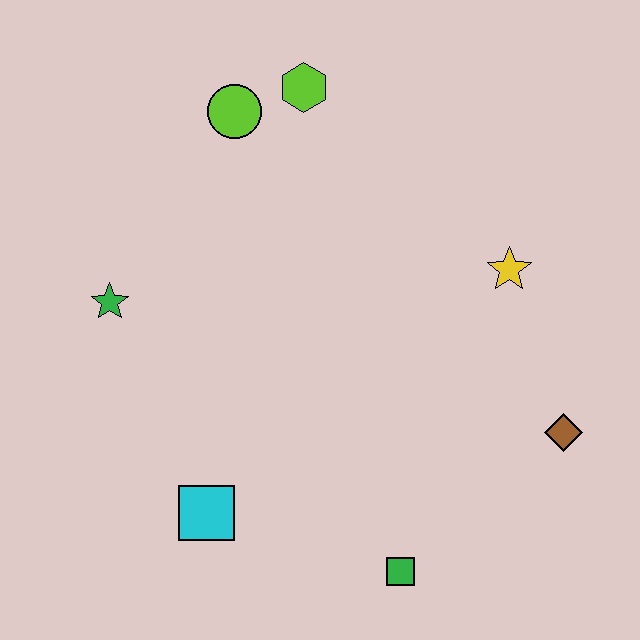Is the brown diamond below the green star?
Yes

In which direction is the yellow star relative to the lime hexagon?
The yellow star is to the right of the lime hexagon.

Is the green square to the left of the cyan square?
No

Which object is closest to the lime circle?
The lime hexagon is closest to the lime circle.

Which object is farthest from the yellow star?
The green star is farthest from the yellow star.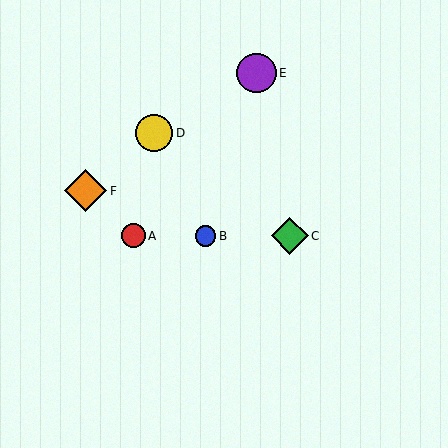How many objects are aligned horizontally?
3 objects (A, B, C) are aligned horizontally.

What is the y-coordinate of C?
Object C is at y≈236.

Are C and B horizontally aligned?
Yes, both are at y≈236.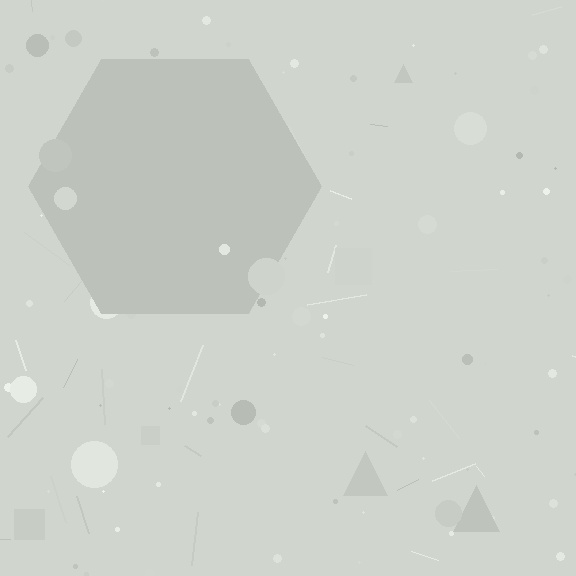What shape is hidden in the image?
A hexagon is hidden in the image.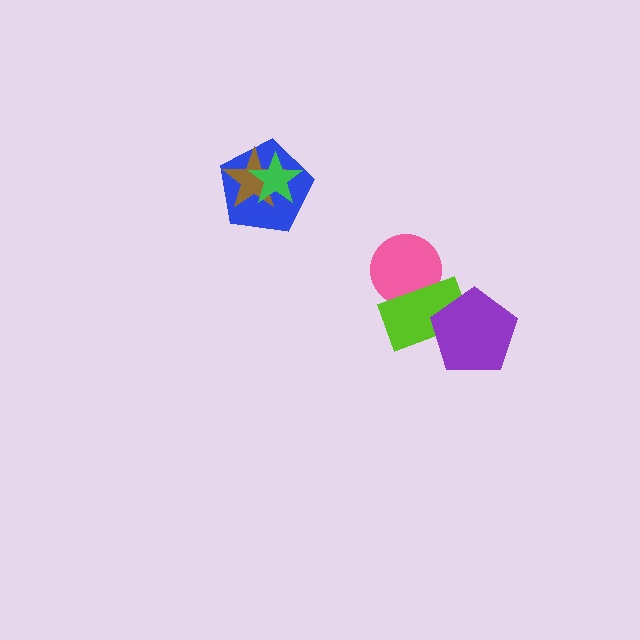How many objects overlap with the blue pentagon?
2 objects overlap with the blue pentagon.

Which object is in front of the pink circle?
The lime rectangle is in front of the pink circle.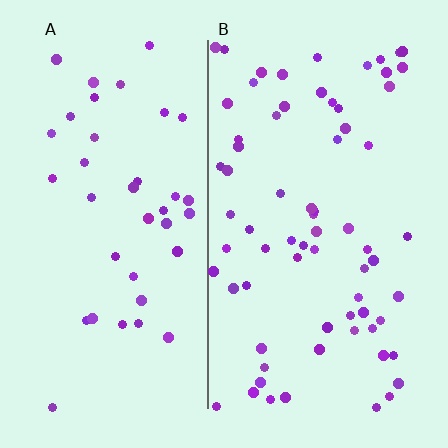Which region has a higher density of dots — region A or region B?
B (the right).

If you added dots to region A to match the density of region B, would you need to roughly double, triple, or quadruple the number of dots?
Approximately double.